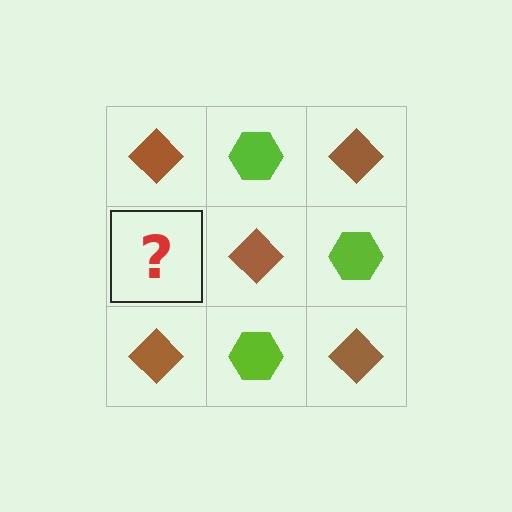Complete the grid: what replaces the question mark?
The question mark should be replaced with a lime hexagon.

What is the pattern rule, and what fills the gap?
The rule is that it alternates brown diamond and lime hexagon in a checkerboard pattern. The gap should be filled with a lime hexagon.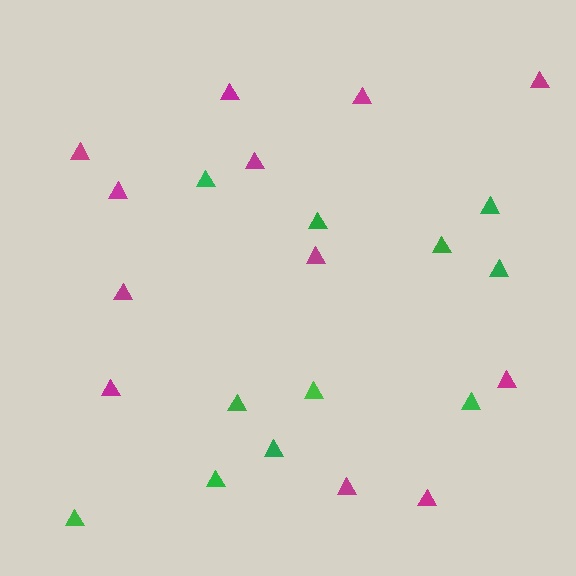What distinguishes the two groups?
There are 2 groups: one group of magenta triangles (12) and one group of green triangles (11).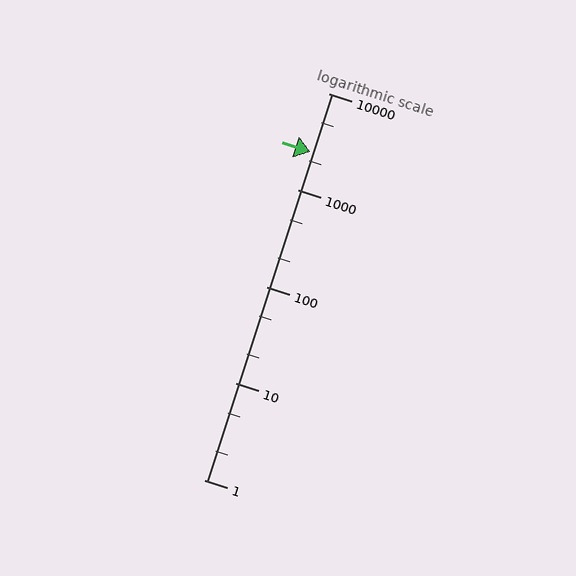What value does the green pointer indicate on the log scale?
The pointer indicates approximately 2500.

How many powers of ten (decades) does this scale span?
The scale spans 4 decades, from 1 to 10000.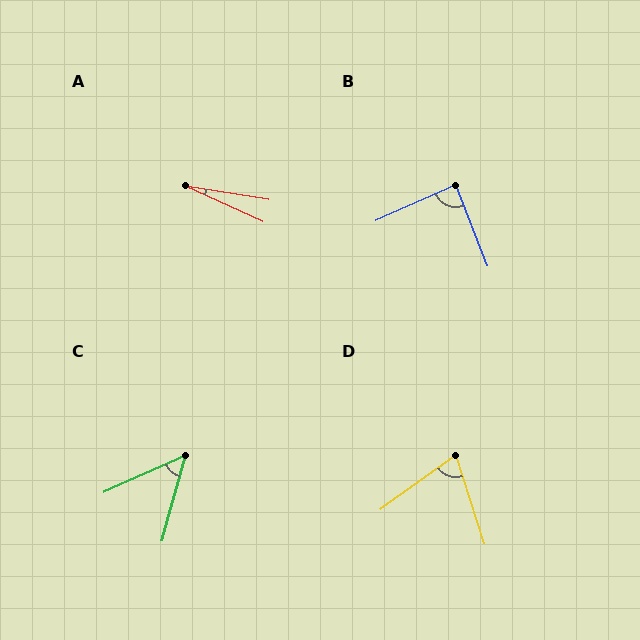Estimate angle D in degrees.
Approximately 72 degrees.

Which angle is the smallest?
A, at approximately 16 degrees.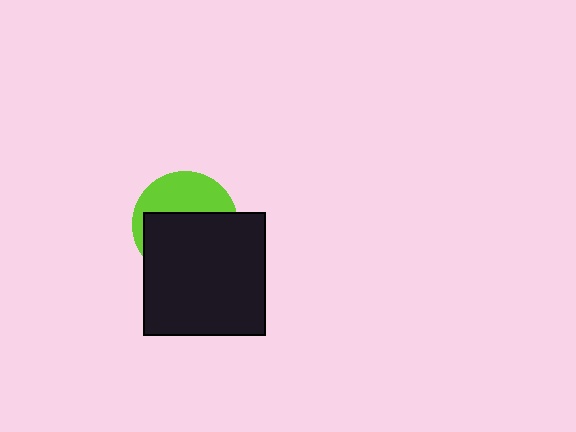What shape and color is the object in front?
The object in front is a black square.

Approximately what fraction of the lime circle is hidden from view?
Roughly 61% of the lime circle is hidden behind the black square.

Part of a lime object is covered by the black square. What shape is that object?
It is a circle.